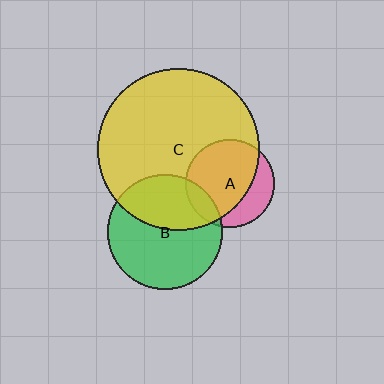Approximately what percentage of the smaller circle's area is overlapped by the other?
Approximately 40%.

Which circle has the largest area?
Circle C (yellow).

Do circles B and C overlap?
Yes.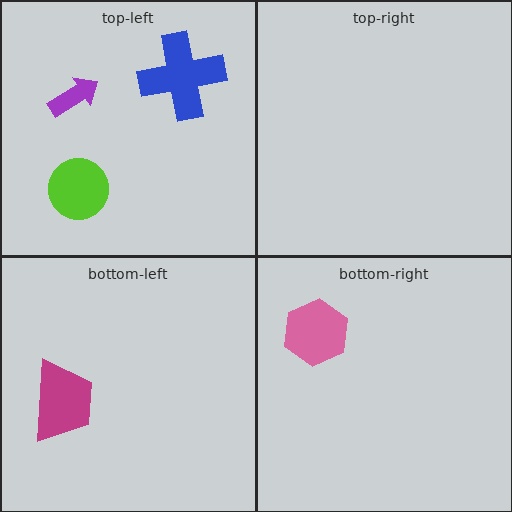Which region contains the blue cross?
The top-left region.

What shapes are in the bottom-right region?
The pink hexagon.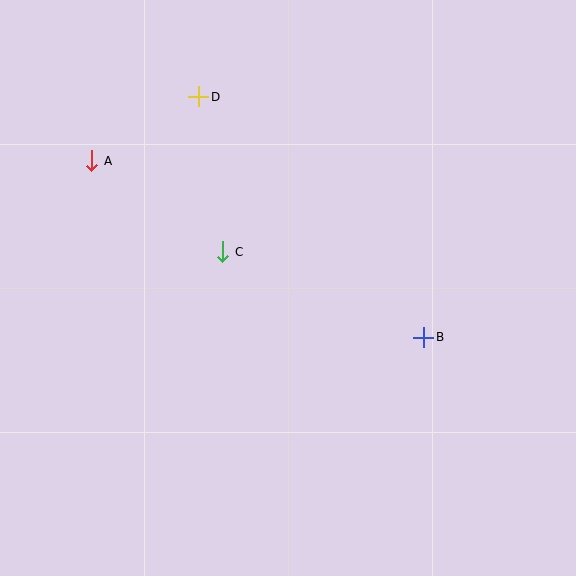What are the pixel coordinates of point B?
Point B is at (424, 337).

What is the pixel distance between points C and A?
The distance between C and A is 159 pixels.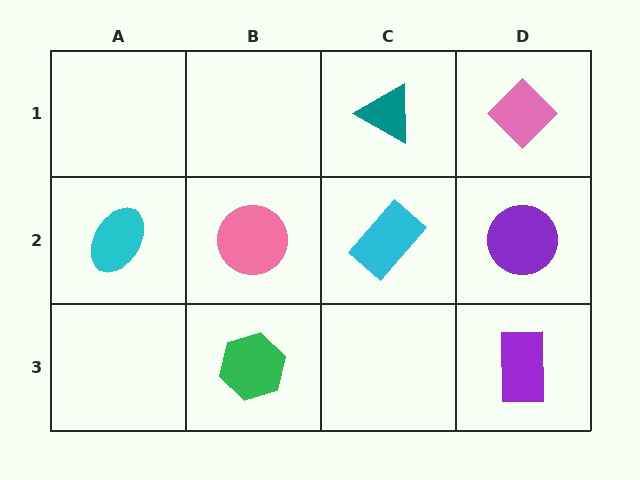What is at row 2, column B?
A pink circle.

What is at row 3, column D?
A purple rectangle.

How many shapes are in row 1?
2 shapes.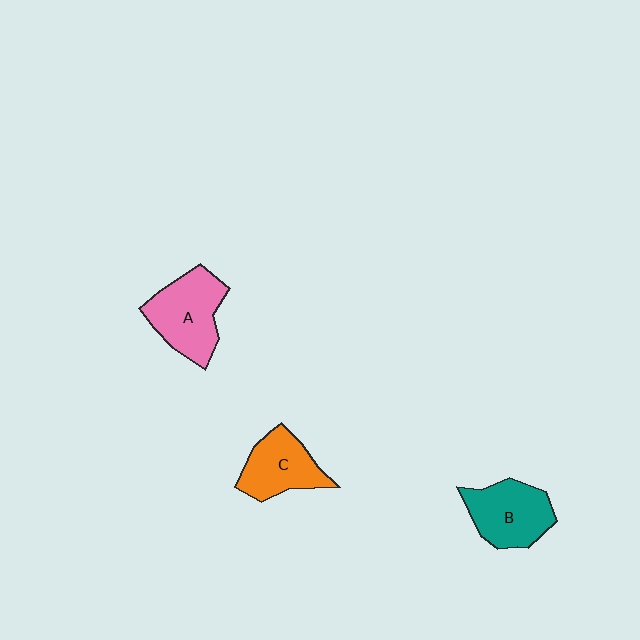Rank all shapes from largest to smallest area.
From largest to smallest: A (pink), B (teal), C (orange).